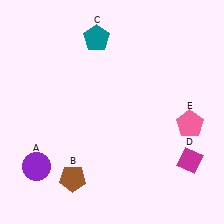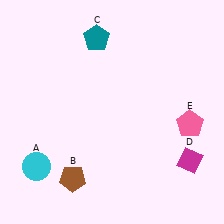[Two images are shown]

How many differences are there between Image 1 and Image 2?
There is 1 difference between the two images.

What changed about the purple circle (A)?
In Image 1, A is purple. In Image 2, it changed to cyan.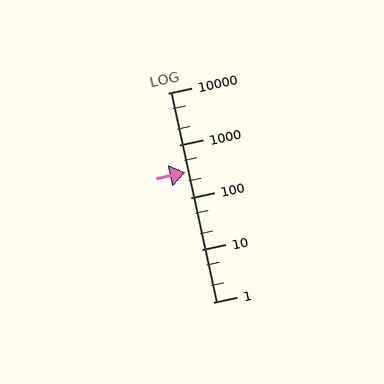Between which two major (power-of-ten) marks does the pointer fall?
The pointer is between 100 and 1000.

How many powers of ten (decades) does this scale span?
The scale spans 4 decades, from 1 to 10000.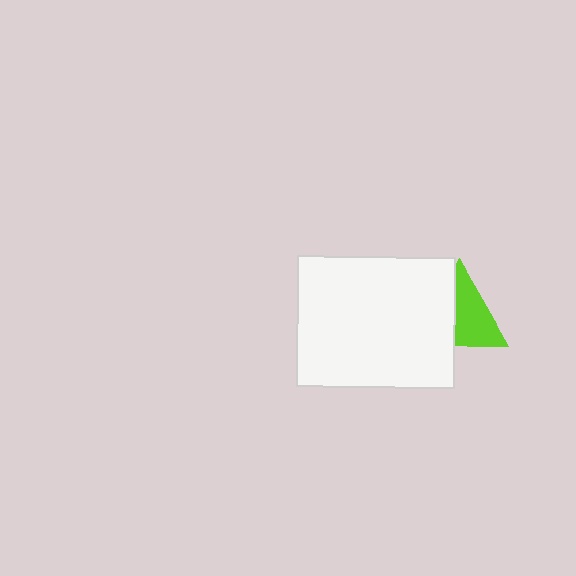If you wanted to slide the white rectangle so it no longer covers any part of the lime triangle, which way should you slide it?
Slide it left — that is the most direct way to separate the two shapes.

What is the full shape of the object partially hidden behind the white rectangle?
The partially hidden object is a lime triangle.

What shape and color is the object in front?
The object in front is a white rectangle.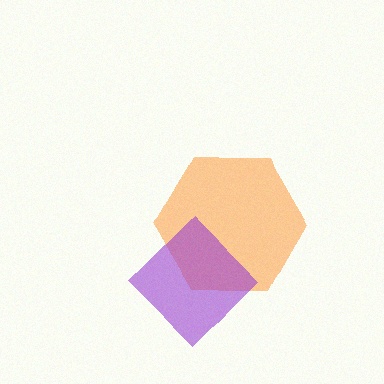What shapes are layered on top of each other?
The layered shapes are: an orange hexagon, a purple diamond.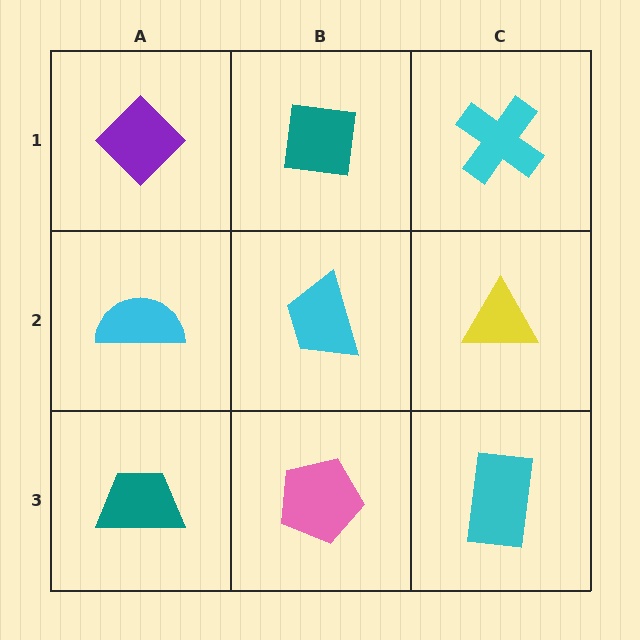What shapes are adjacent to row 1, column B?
A cyan trapezoid (row 2, column B), a purple diamond (row 1, column A), a cyan cross (row 1, column C).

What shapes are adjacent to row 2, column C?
A cyan cross (row 1, column C), a cyan rectangle (row 3, column C), a cyan trapezoid (row 2, column B).